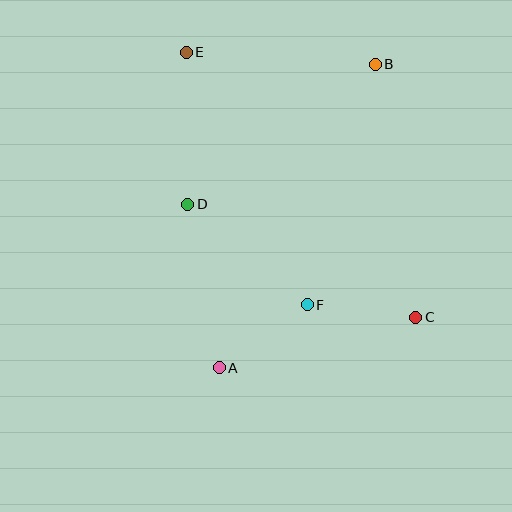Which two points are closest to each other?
Points A and F are closest to each other.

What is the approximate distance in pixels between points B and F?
The distance between B and F is approximately 250 pixels.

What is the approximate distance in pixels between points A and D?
The distance between A and D is approximately 167 pixels.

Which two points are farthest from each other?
Points C and E are farthest from each other.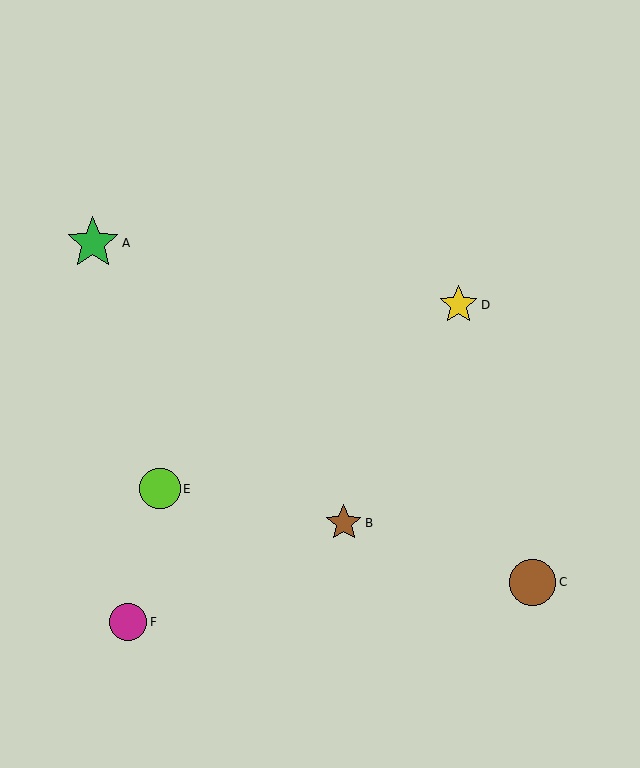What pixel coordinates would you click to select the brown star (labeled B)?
Click at (344, 523) to select the brown star B.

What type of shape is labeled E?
Shape E is a lime circle.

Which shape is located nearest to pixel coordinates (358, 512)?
The brown star (labeled B) at (344, 523) is nearest to that location.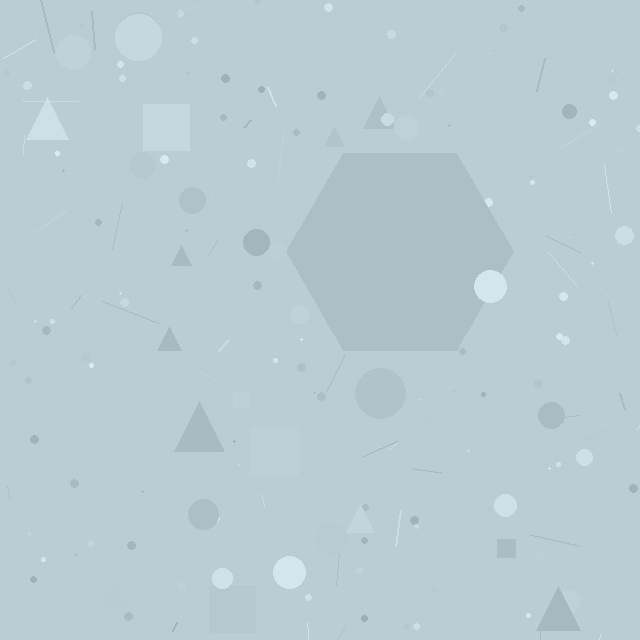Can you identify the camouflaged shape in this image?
The camouflaged shape is a hexagon.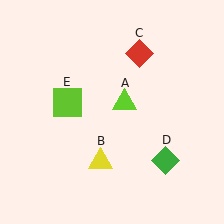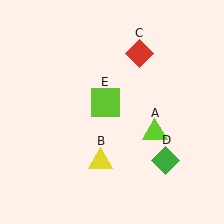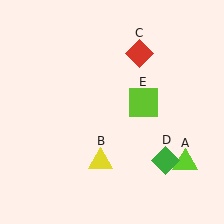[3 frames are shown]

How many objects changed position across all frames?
2 objects changed position: lime triangle (object A), lime square (object E).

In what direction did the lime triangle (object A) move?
The lime triangle (object A) moved down and to the right.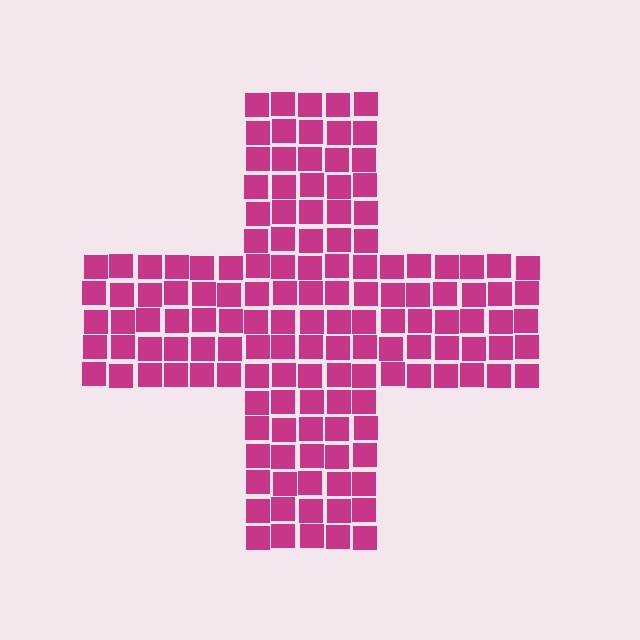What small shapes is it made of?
It is made of small squares.